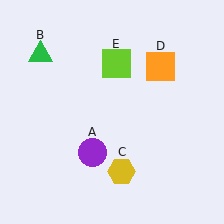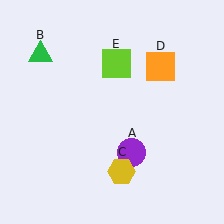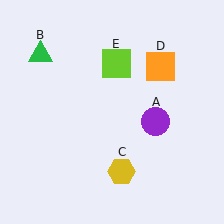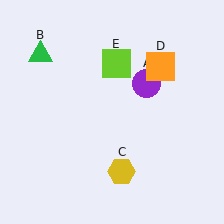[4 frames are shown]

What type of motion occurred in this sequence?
The purple circle (object A) rotated counterclockwise around the center of the scene.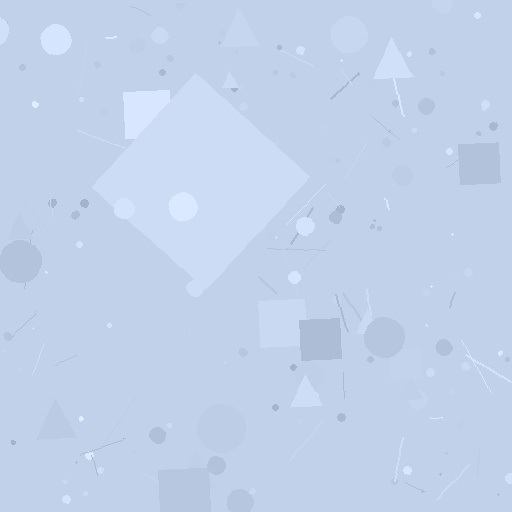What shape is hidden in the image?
A diamond is hidden in the image.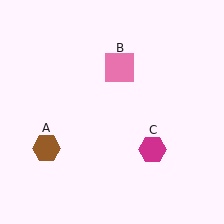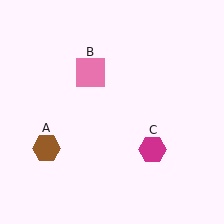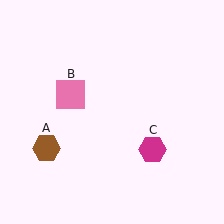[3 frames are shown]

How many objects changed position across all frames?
1 object changed position: pink square (object B).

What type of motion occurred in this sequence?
The pink square (object B) rotated counterclockwise around the center of the scene.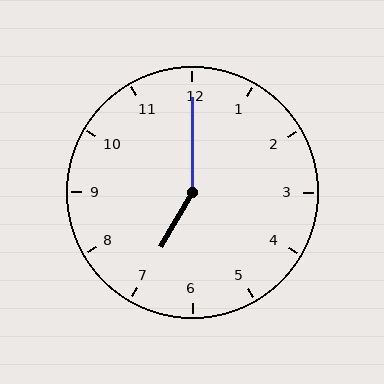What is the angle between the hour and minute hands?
Approximately 150 degrees.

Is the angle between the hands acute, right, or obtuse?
It is obtuse.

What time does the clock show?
7:00.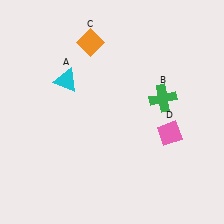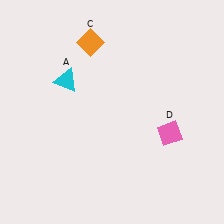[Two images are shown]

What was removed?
The green cross (B) was removed in Image 2.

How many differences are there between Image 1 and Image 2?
There is 1 difference between the two images.